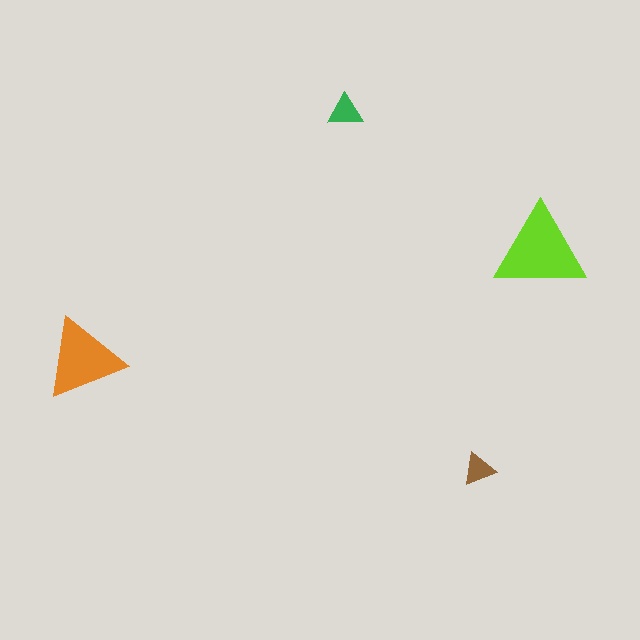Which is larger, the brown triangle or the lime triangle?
The lime one.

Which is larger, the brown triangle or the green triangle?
The green one.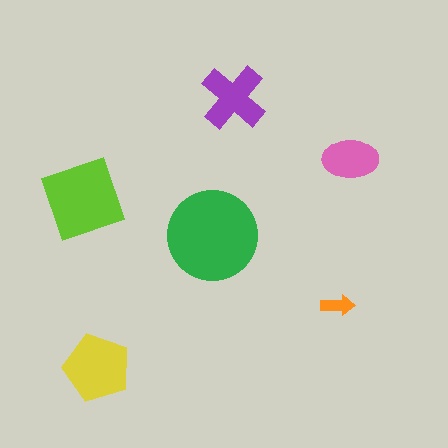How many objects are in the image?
There are 6 objects in the image.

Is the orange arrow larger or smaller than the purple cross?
Smaller.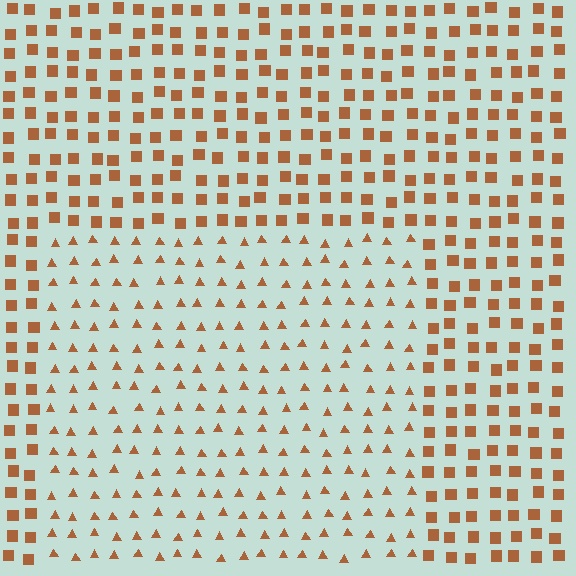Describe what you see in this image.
The image is filled with small brown elements arranged in a uniform grid. A rectangle-shaped region contains triangles, while the surrounding area contains squares. The boundary is defined purely by the change in element shape.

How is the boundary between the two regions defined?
The boundary is defined by a change in element shape: triangles inside vs. squares outside. All elements share the same color and spacing.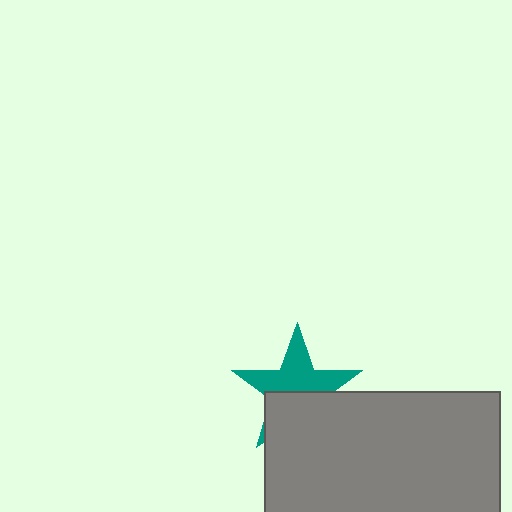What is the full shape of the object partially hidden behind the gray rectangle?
The partially hidden object is a teal star.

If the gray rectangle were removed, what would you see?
You would see the complete teal star.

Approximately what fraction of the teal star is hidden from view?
Roughly 45% of the teal star is hidden behind the gray rectangle.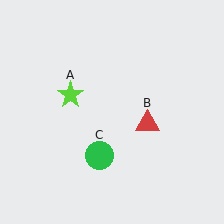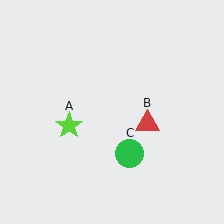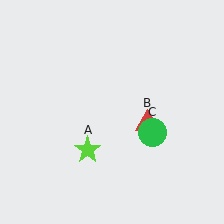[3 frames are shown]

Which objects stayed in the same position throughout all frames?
Red triangle (object B) remained stationary.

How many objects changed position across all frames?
2 objects changed position: lime star (object A), green circle (object C).